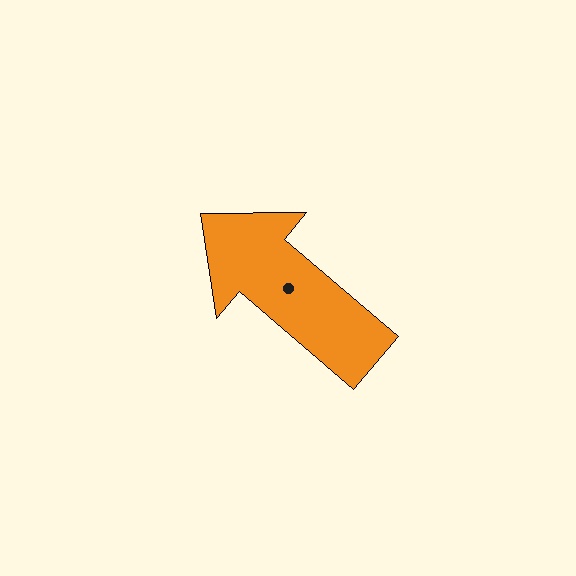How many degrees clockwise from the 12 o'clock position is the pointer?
Approximately 310 degrees.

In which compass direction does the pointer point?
Northwest.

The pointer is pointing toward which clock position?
Roughly 10 o'clock.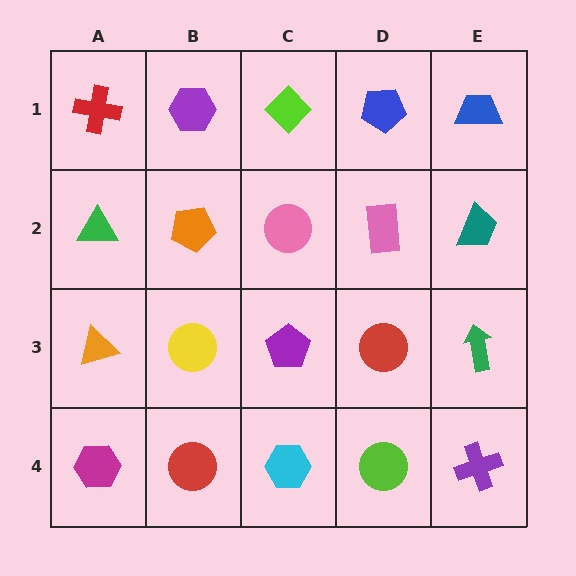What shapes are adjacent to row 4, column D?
A red circle (row 3, column D), a cyan hexagon (row 4, column C), a purple cross (row 4, column E).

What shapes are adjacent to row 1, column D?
A pink rectangle (row 2, column D), a lime diamond (row 1, column C), a blue trapezoid (row 1, column E).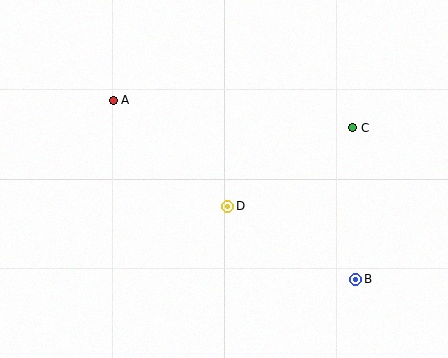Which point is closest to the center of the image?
Point D at (228, 206) is closest to the center.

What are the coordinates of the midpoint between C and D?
The midpoint between C and D is at (290, 167).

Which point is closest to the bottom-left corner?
Point D is closest to the bottom-left corner.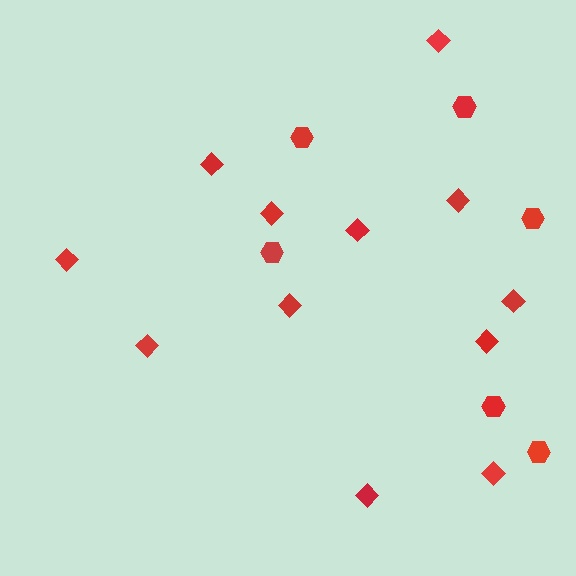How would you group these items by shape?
There are 2 groups: one group of hexagons (6) and one group of diamonds (12).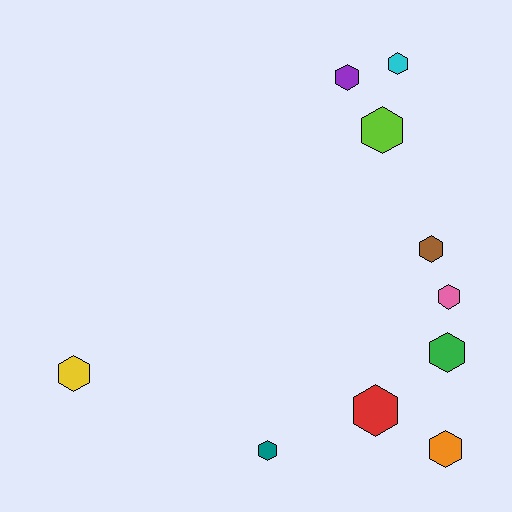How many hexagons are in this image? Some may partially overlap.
There are 10 hexagons.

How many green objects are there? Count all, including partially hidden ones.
There is 1 green object.